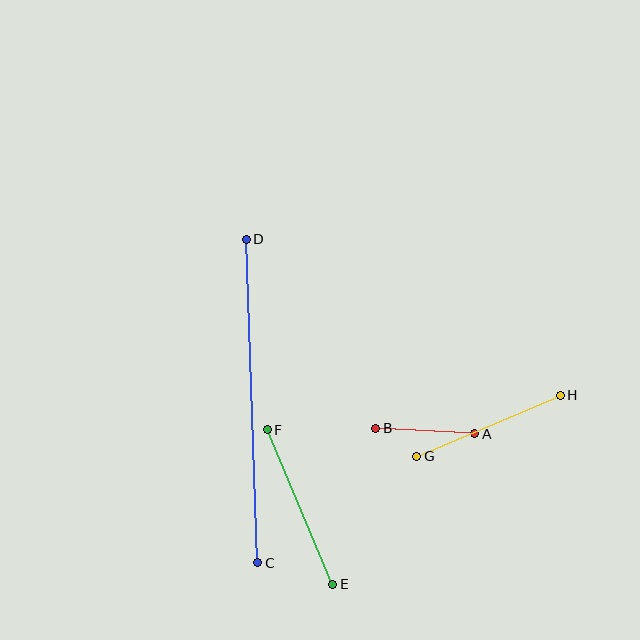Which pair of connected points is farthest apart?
Points C and D are farthest apart.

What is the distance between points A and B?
The distance is approximately 99 pixels.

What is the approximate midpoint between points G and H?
The midpoint is at approximately (489, 426) pixels.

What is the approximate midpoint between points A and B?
The midpoint is at approximately (425, 431) pixels.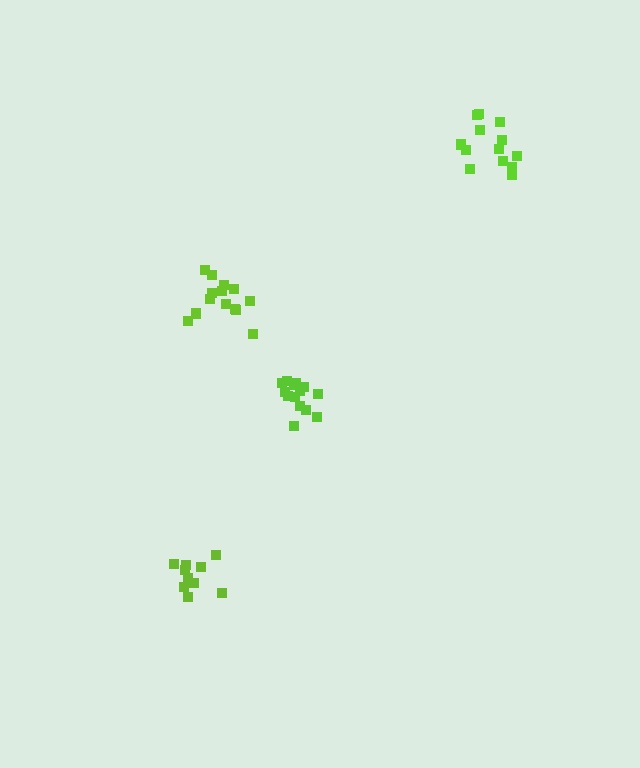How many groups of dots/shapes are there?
There are 4 groups.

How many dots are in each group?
Group 1: 14 dots, Group 2: 10 dots, Group 3: 14 dots, Group 4: 13 dots (51 total).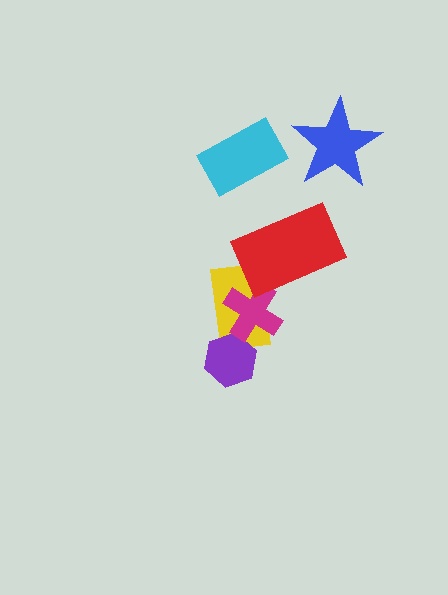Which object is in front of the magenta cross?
The red rectangle is in front of the magenta cross.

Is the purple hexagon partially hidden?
No, no other shape covers it.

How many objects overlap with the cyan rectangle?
0 objects overlap with the cyan rectangle.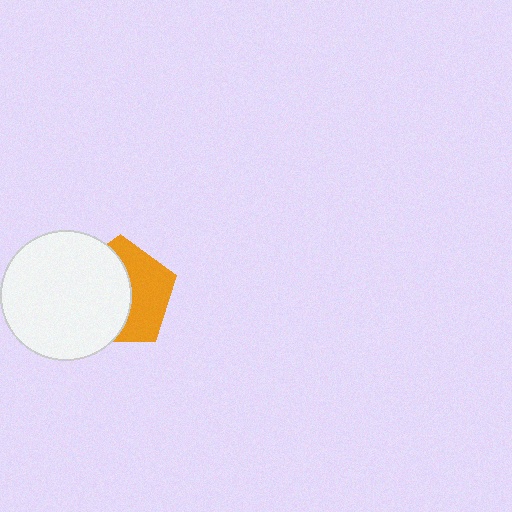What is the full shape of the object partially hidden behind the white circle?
The partially hidden object is an orange pentagon.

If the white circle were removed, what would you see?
You would see the complete orange pentagon.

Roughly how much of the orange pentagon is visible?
About half of it is visible (roughly 45%).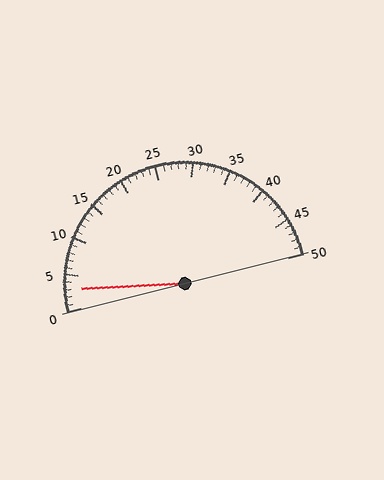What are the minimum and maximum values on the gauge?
The gauge ranges from 0 to 50.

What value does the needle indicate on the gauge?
The needle indicates approximately 3.